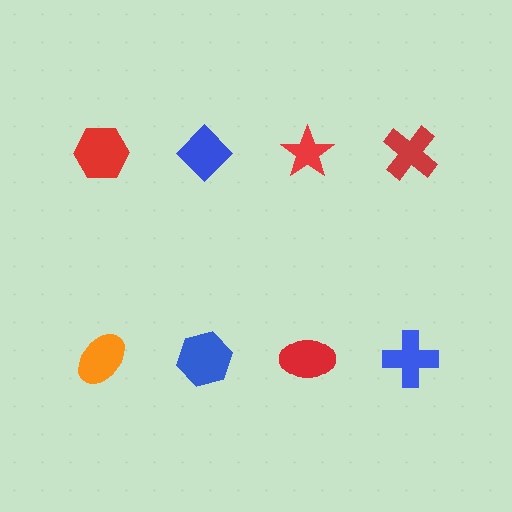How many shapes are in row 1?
4 shapes.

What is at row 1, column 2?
A blue diamond.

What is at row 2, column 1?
An orange ellipse.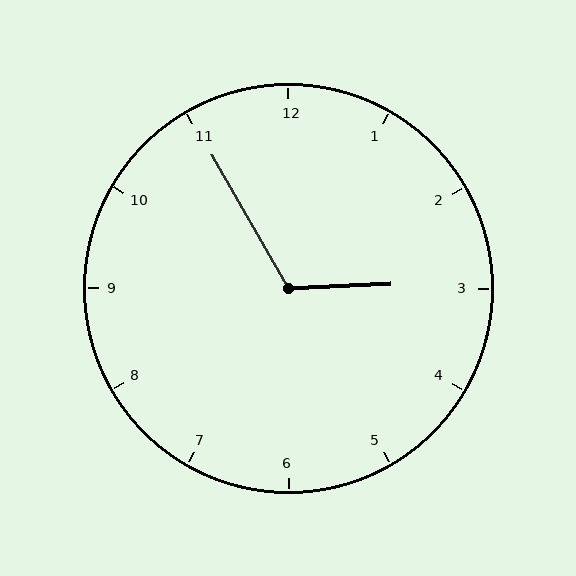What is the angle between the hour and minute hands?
Approximately 118 degrees.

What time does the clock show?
2:55.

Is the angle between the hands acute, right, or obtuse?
It is obtuse.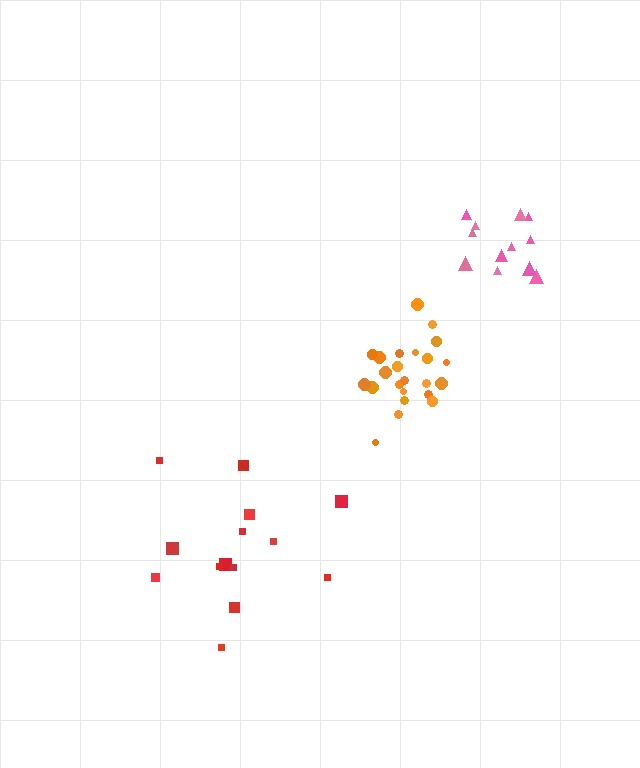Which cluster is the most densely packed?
Orange.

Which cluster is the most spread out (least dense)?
Red.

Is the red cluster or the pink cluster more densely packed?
Pink.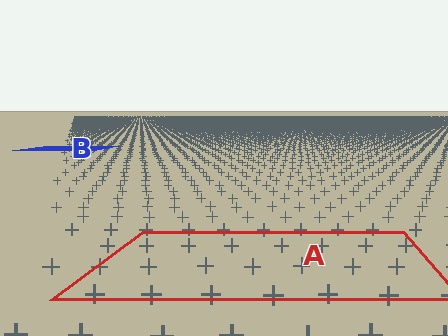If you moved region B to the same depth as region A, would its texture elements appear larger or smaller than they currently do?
They would appear larger. At a closer depth, the same texture elements are projected at a bigger on-screen size.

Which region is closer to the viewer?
Region A is closer. The texture elements there are larger and more spread out.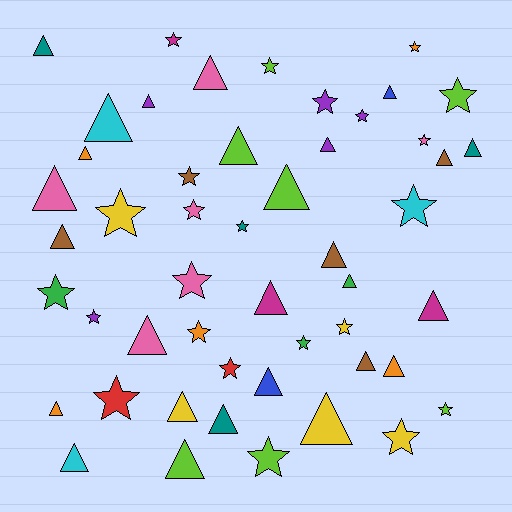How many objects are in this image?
There are 50 objects.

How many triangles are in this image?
There are 27 triangles.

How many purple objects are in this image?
There are 5 purple objects.